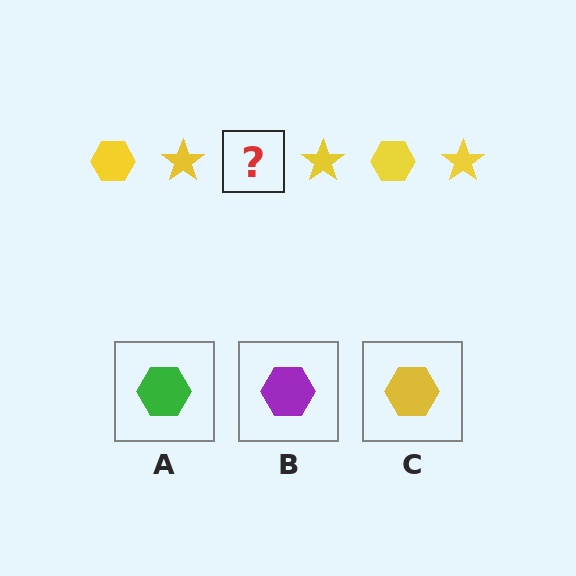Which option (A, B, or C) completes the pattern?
C.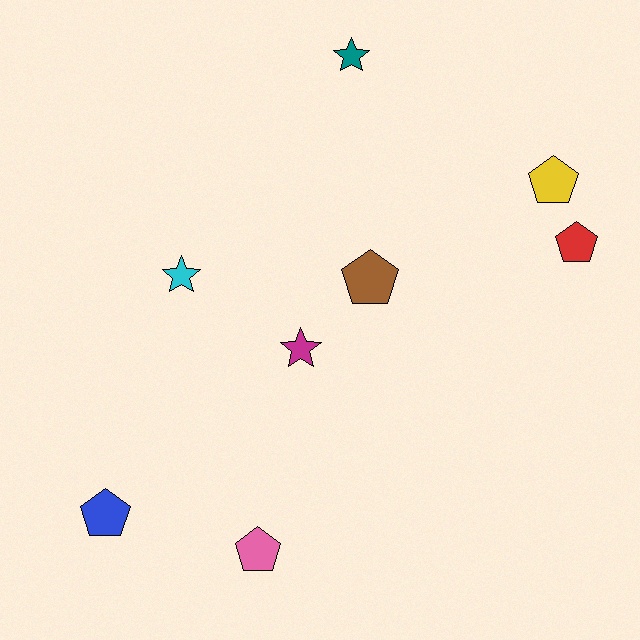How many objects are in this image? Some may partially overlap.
There are 8 objects.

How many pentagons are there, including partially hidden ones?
There are 5 pentagons.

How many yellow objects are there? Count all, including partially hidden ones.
There is 1 yellow object.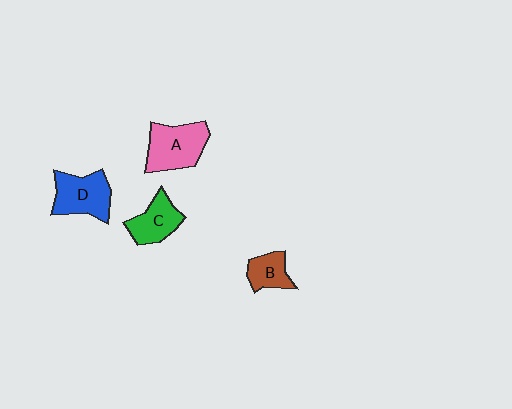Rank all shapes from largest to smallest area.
From largest to smallest: A (pink), D (blue), C (green), B (brown).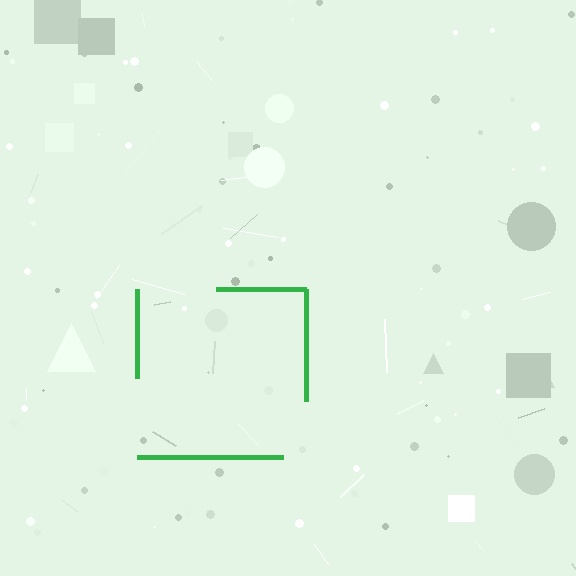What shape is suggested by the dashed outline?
The dashed outline suggests a square.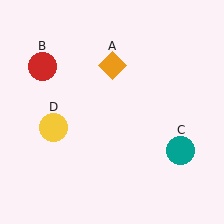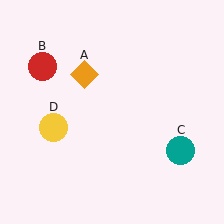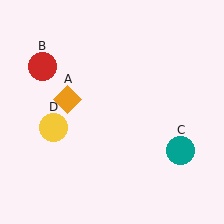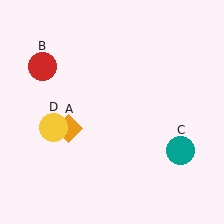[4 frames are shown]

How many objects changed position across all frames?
1 object changed position: orange diamond (object A).